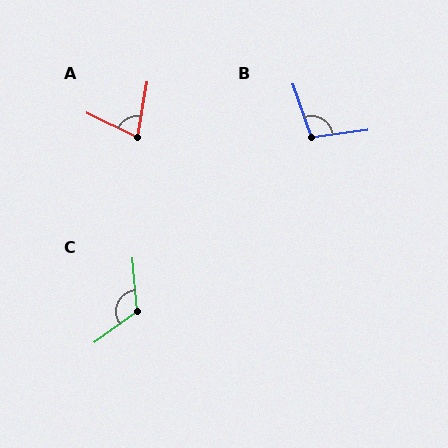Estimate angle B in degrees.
Approximately 102 degrees.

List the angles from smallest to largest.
A (74°), B (102°), C (121°).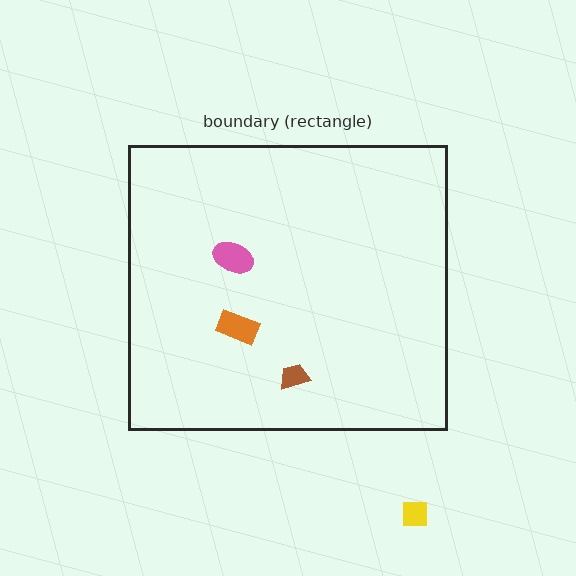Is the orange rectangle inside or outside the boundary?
Inside.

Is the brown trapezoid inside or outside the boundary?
Inside.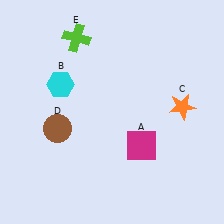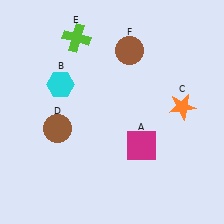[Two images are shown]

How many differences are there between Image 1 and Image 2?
There is 1 difference between the two images.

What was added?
A brown circle (F) was added in Image 2.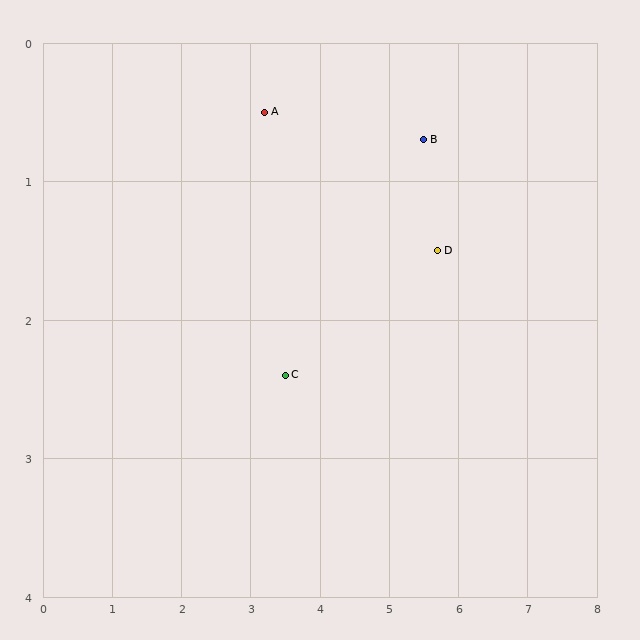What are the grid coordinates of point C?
Point C is at approximately (3.5, 2.4).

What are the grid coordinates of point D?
Point D is at approximately (5.7, 1.5).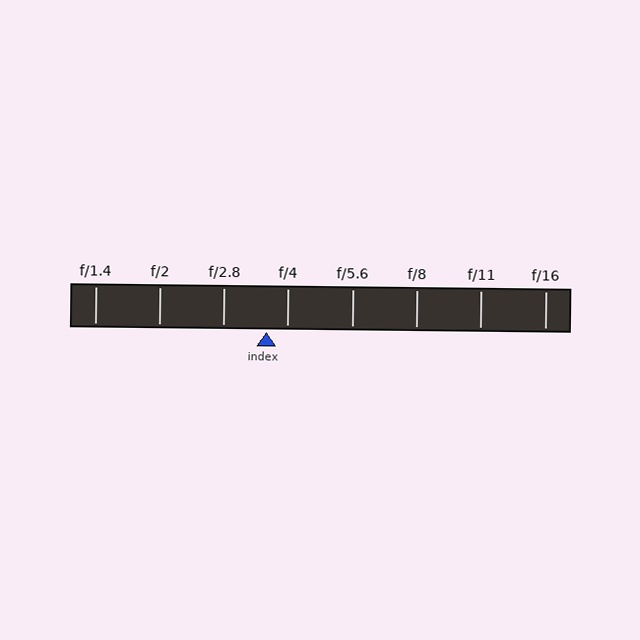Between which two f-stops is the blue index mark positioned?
The index mark is between f/2.8 and f/4.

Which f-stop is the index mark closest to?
The index mark is closest to f/4.